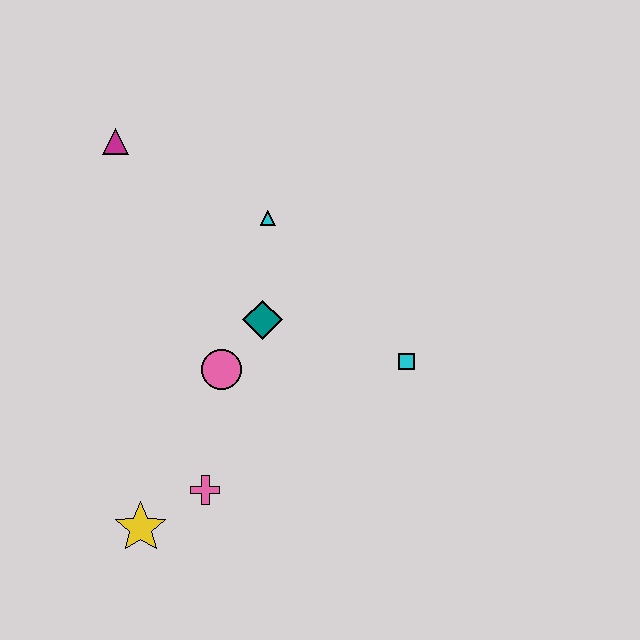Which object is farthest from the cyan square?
The magenta triangle is farthest from the cyan square.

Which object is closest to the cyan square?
The teal diamond is closest to the cyan square.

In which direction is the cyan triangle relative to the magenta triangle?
The cyan triangle is to the right of the magenta triangle.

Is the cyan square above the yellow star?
Yes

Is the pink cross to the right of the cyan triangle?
No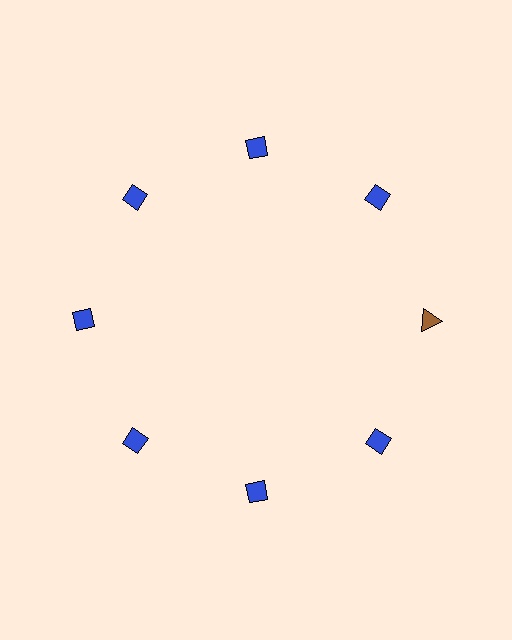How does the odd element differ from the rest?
It differs in both color (brown instead of blue) and shape (triangle instead of diamond).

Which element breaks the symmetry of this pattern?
The brown triangle at roughly the 3 o'clock position breaks the symmetry. All other shapes are blue diamonds.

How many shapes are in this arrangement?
There are 8 shapes arranged in a ring pattern.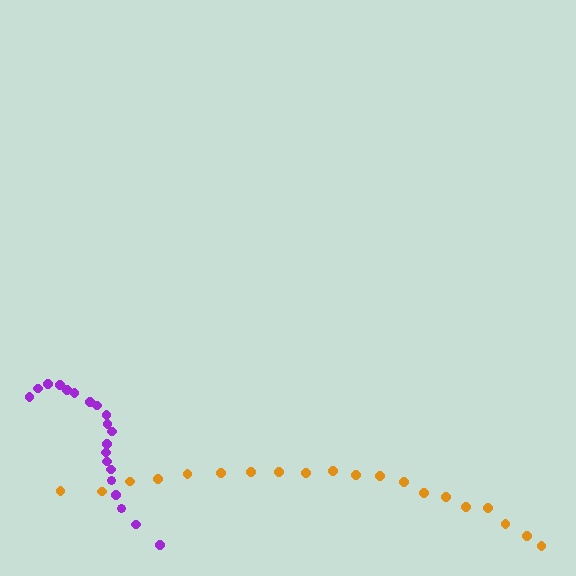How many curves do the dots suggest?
There are 2 distinct paths.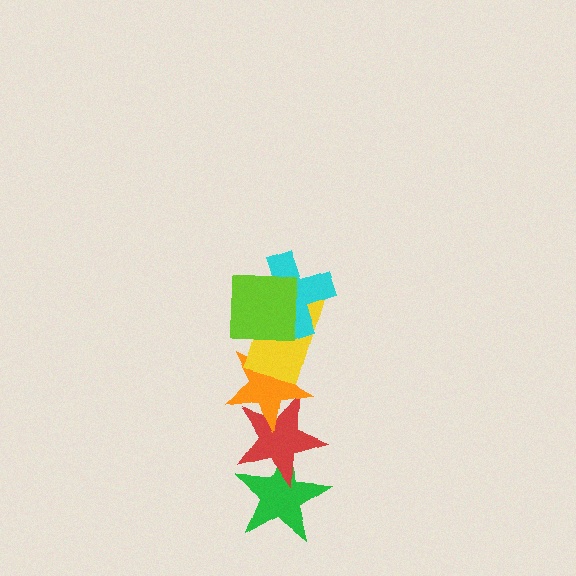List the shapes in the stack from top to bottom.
From top to bottom: the lime square, the cyan cross, the yellow rectangle, the orange star, the red star, the green star.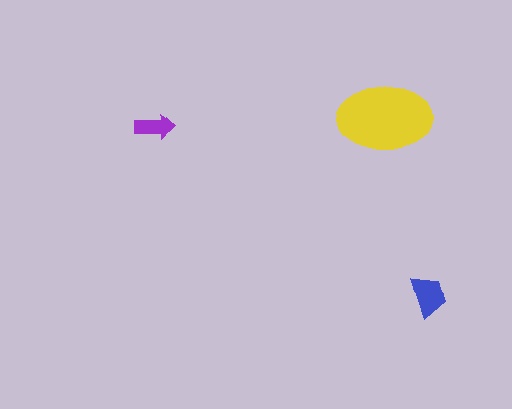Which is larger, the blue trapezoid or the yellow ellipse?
The yellow ellipse.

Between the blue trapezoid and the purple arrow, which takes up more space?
The blue trapezoid.